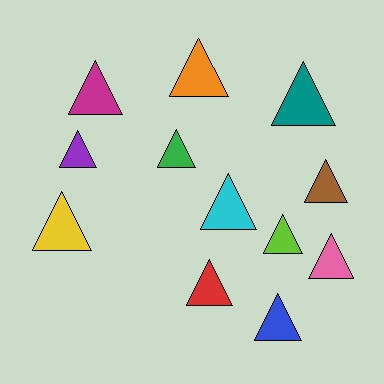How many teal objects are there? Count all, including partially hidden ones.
There is 1 teal object.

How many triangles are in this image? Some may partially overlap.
There are 12 triangles.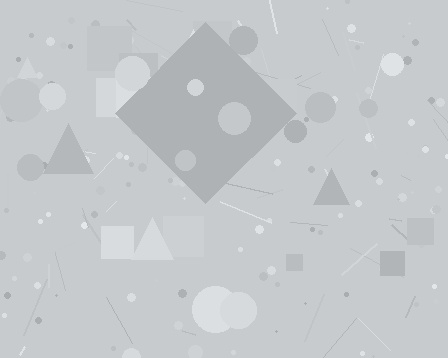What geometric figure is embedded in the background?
A diamond is embedded in the background.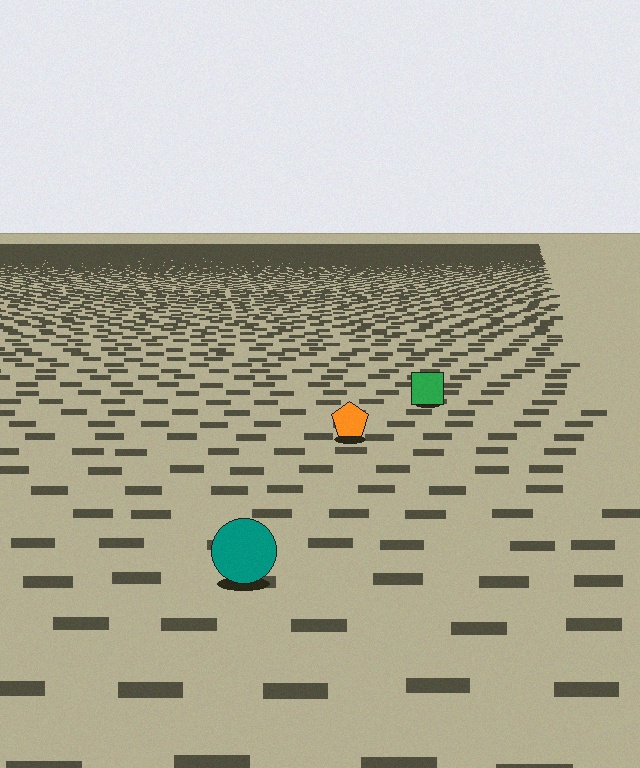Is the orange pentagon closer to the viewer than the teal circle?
No. The teal circle is closer — you can tell from the texture gradient: the ground texture is coarser near it.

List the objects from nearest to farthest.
From nearest to farthest: the teal circle, the orange pentagon, the green square.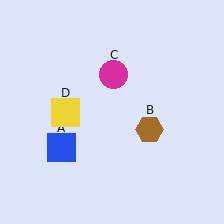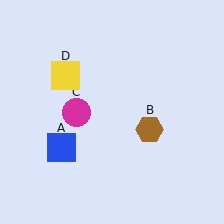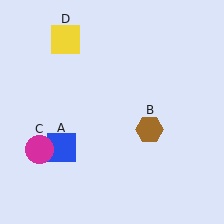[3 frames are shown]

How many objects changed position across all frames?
2 objects changed position: magenta circle (object C), yellow square (object D).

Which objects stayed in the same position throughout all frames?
Blue square (object A) and brown hexagon (object B) remained stationary.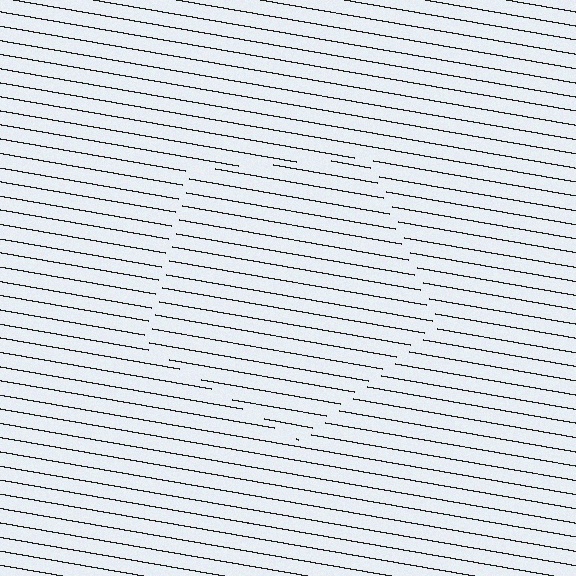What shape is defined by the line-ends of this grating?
An illusory pentagon. The interior of the shape contains the same grating, shifted by half a period — the contour is defined by the phase discontinuity where line-ends from the inner and outer gratings abut.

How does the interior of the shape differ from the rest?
The interior of the shape contains the same grating, shifted by half a period — the contour is defined by the phase discontinuity where line-ends from the inner and outer gratings abut.